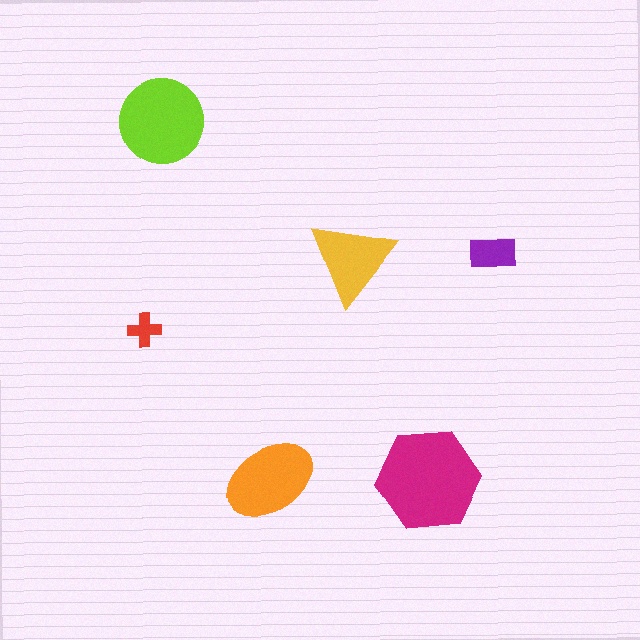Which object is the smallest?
The red cross.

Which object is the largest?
The magenta hexagon.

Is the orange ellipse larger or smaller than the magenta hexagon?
Smaller.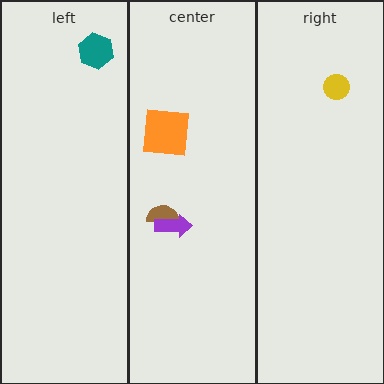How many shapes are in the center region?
3.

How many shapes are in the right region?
1.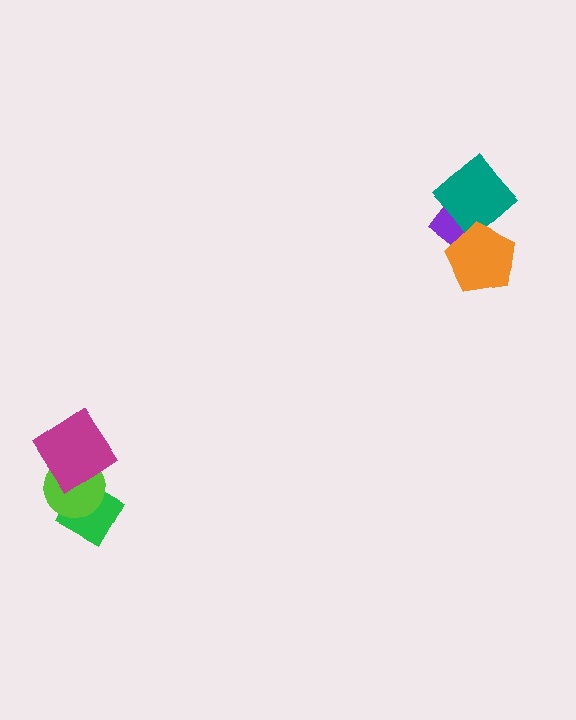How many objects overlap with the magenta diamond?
1 object overlaps with the magenta diamond.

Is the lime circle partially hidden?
Yes, it is partially covered by another shape.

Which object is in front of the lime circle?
The magenta diamond is in front of the lime circle.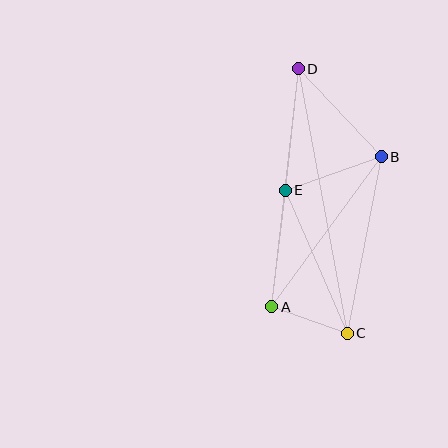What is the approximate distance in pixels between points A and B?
The distance between A and B is approximately 185 pixels.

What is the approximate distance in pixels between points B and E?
The distance between B and E is approximately 102 pixels.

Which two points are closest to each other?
Points A and C are closest to each other.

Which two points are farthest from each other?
Points C and D are farthest from each other.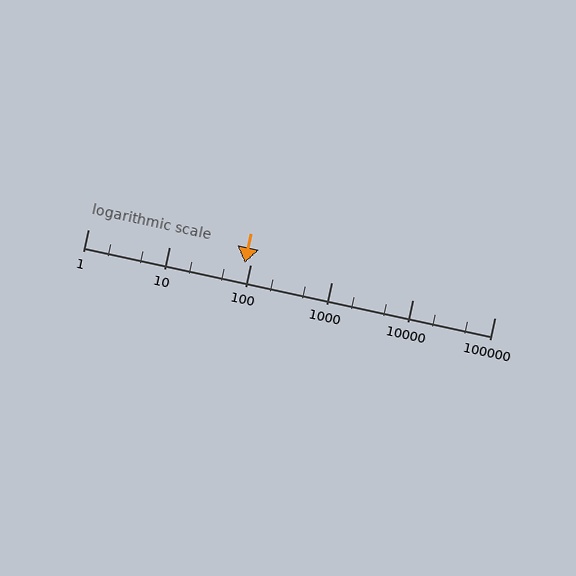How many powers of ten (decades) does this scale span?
The scale spans 5 decades, from 1 to 100000.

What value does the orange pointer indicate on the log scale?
The pointer indicates approximately 84.